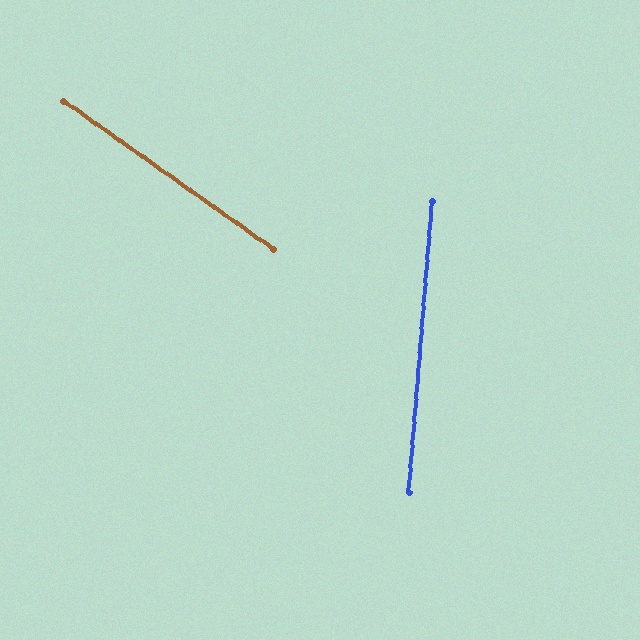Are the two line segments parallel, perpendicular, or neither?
Neither parallel nor perpendicular — they differ by about 59°.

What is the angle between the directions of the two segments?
Approximately 59 degrees.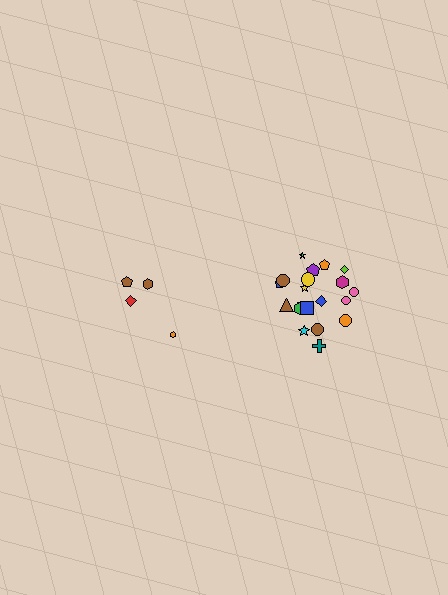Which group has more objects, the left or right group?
The right group.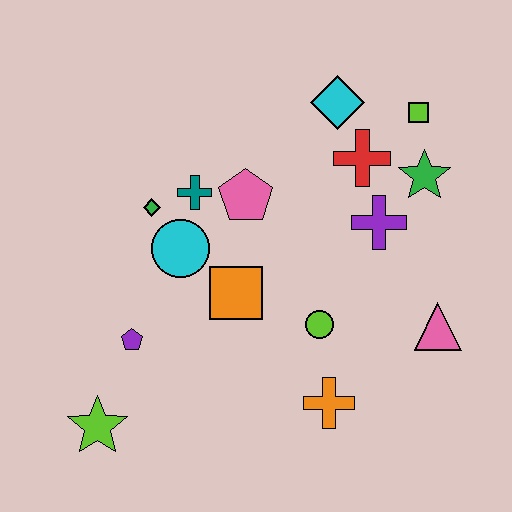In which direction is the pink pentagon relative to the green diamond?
The pink pentagon is to the right of the green diamond.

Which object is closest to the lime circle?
The orange cross is closest to the lime circle.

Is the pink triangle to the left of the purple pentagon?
No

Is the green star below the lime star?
No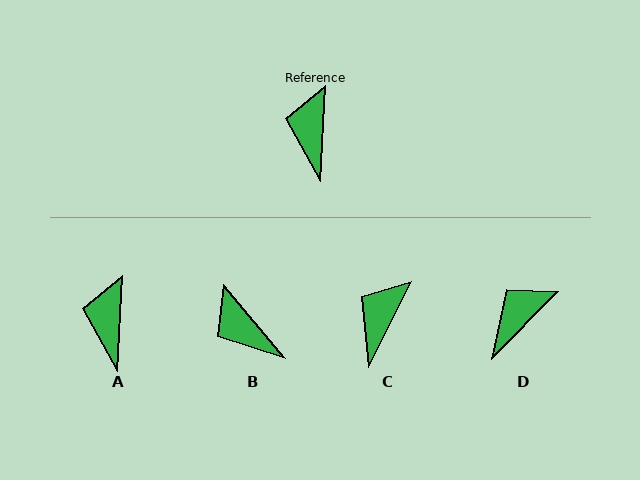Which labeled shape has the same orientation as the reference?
A.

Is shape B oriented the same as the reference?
No, it is off by about 43 degrees.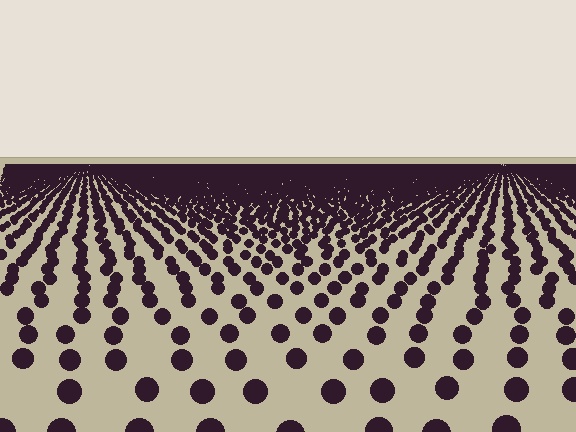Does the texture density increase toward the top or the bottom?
Density increases toward the top.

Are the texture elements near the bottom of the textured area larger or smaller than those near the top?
Larger. Near the bottom, elements are closer to the viewer and appear at a bigger on-screen size.